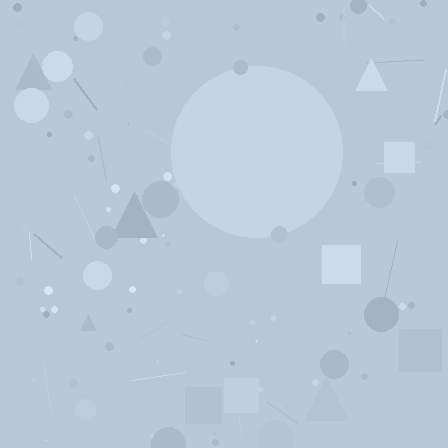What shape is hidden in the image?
A circle is hidden in the image.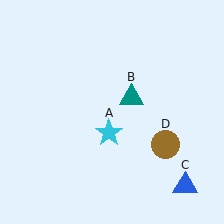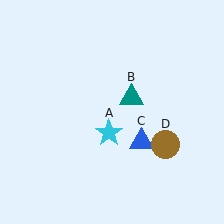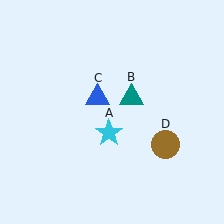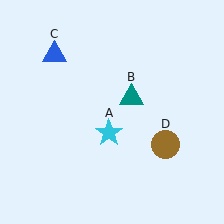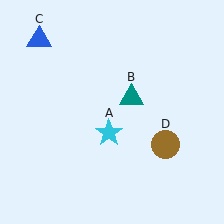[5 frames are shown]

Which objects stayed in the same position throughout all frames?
Cyan star (object A) and teal triangle (object B) and brown circle (object D) remained stationary.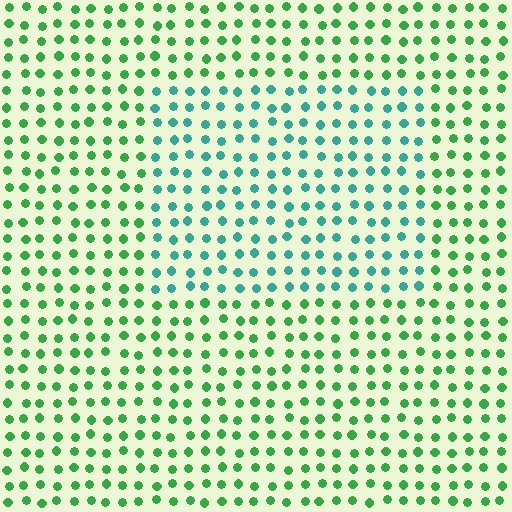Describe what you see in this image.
The image is filled with small green elements in a uniform arrangement. A rectangle-shaped region is visible where the elements are tinted to a slightly different hue, forming a subtle color boundary.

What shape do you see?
I see a rectangle.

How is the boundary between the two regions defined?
The boundary is defined purely by a slight shift in hue (about 43 degrees). Spacing, size, and orientation are identical on both sides.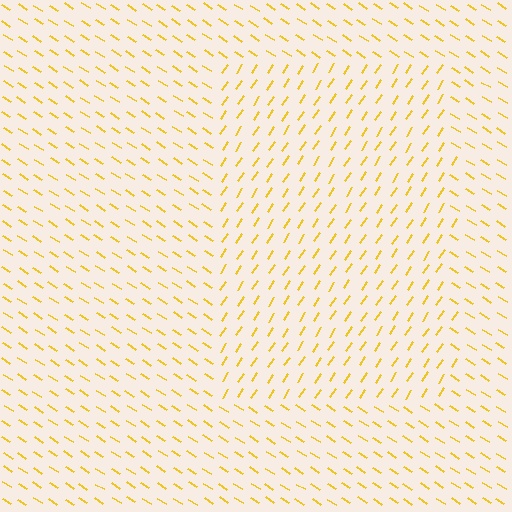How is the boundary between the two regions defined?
The boundary is defined purely by a change in line orientation (approximately 89 degrees difference). All lines are the same color and thickness.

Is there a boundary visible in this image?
Yes, there is a texture boundary formed by a change in line orientation.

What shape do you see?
I see a rectangle.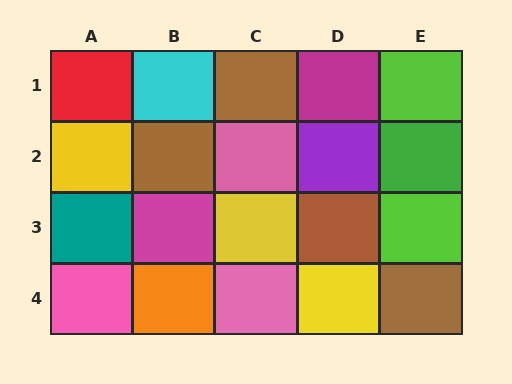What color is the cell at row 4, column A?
Pink.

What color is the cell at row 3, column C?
Yellow.